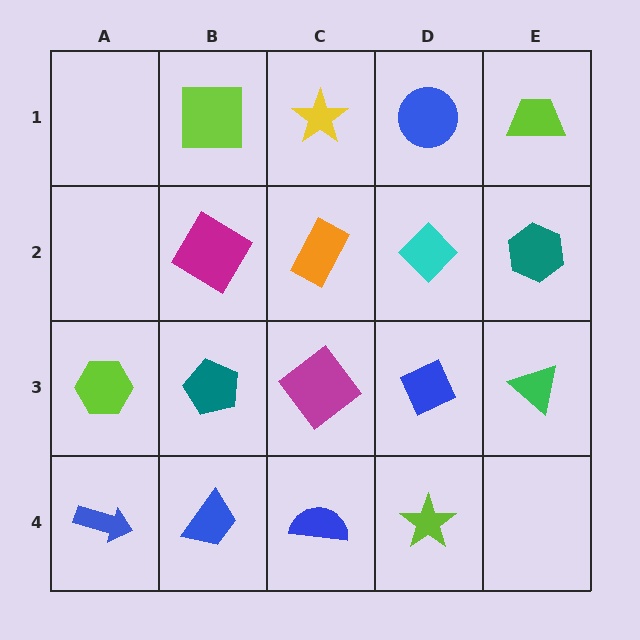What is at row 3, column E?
A green triangle.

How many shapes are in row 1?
4 shapes.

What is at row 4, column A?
A blue arrow.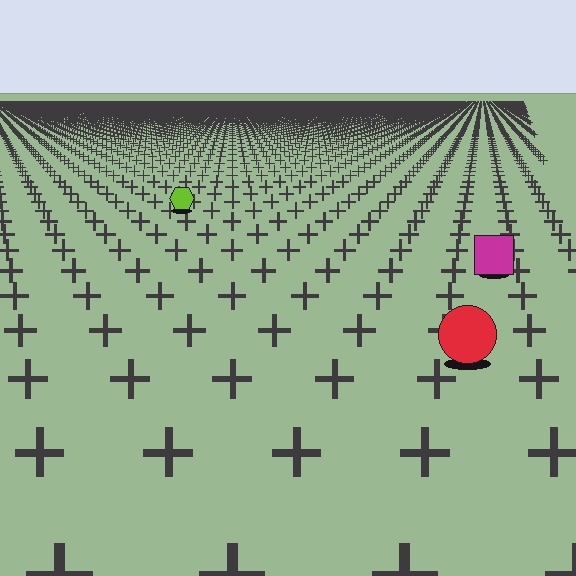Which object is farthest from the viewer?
The lime hexagon is farthest from the viewer. It appears smaller and the ground texture around it is denser.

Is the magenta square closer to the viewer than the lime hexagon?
Yes. The magenta square is closer — you can tell from the texture gradient: the ground texture is coarser near it.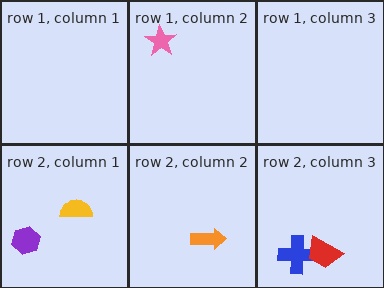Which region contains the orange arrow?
The row 2, column 2 region.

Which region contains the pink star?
The row 1, column 2 region.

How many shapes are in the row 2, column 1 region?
2.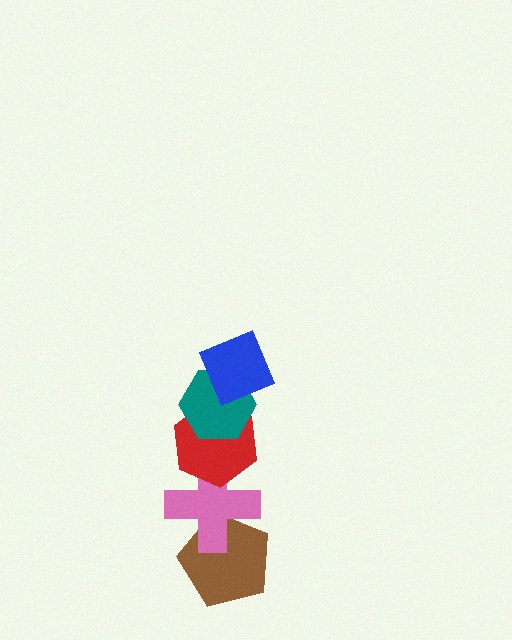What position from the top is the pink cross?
The pink cross is 4th from the top.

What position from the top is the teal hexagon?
The teal hexagon is 2nd from the top.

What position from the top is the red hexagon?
The red hexagon is 3rd from the top.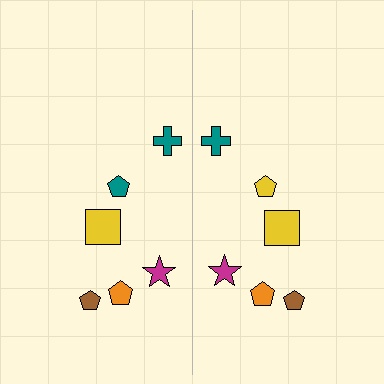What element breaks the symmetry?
The yellow pentagon on the right side breaks the symmetry — its mirror counterpart is teal.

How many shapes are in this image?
There are 12 shapes in this image.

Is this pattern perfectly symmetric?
No, the pattern is not perfectly symmetric. The yellow pentagon on the right side breaks the symmetry — its mirror counterpart is teal.